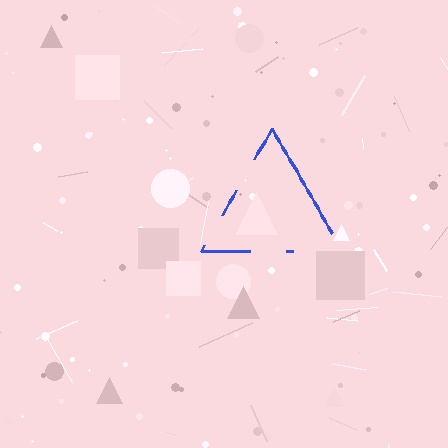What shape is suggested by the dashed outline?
The dashed outline suggests a triangle.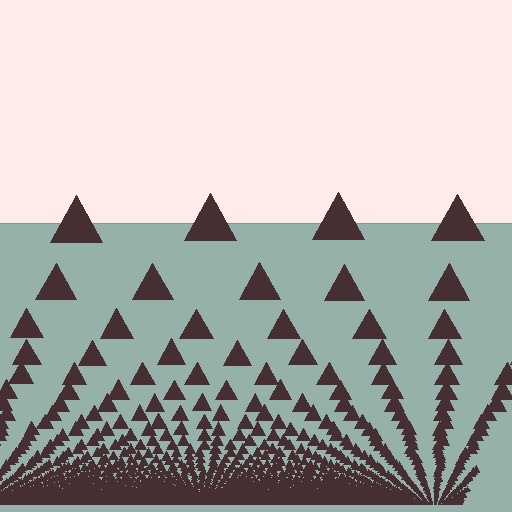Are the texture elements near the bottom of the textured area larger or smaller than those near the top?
Smaller. The gradient is inverted — elements near the bottom are smaller and denser.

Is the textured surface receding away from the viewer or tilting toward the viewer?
The surface appears to tilt toward the viewer. Texture elements get larger and sparser toward the top.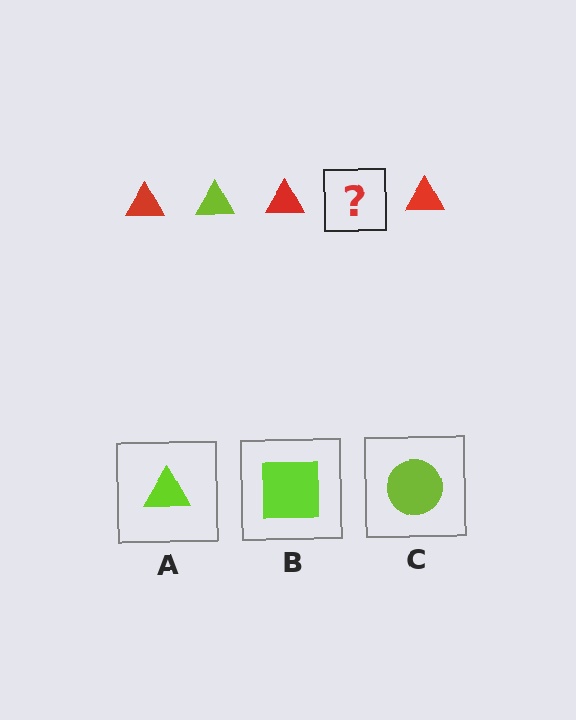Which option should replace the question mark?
Option A.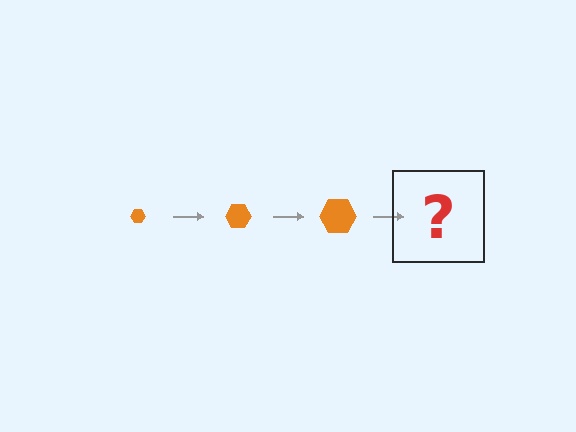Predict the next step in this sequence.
The next step is an orange hexagon, larger than the previous one.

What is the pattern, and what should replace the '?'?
The pattern is that the hexagon gets progressively larger each step. The '?' should be an orange hexagon, larger than the previous one.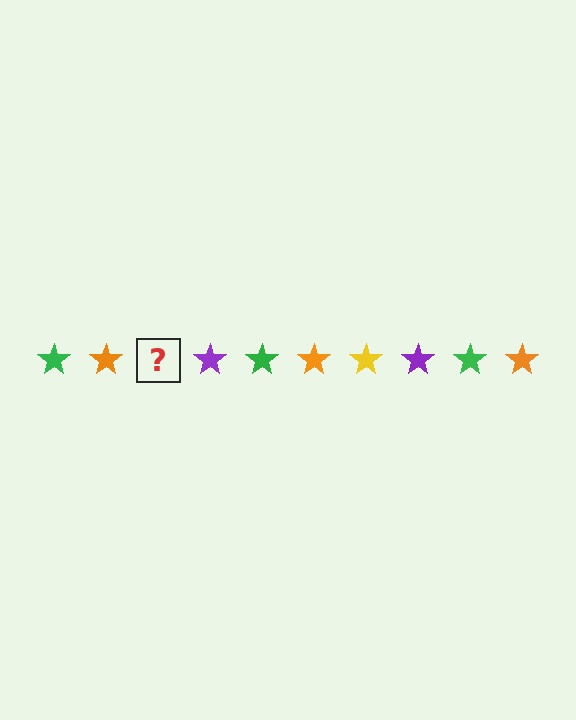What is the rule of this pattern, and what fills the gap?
The rule is that the pattern cycles through green, orange, yellow, purple stars. The gap should be filled with a yellow star.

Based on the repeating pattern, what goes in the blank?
The blank should be a yellow star.